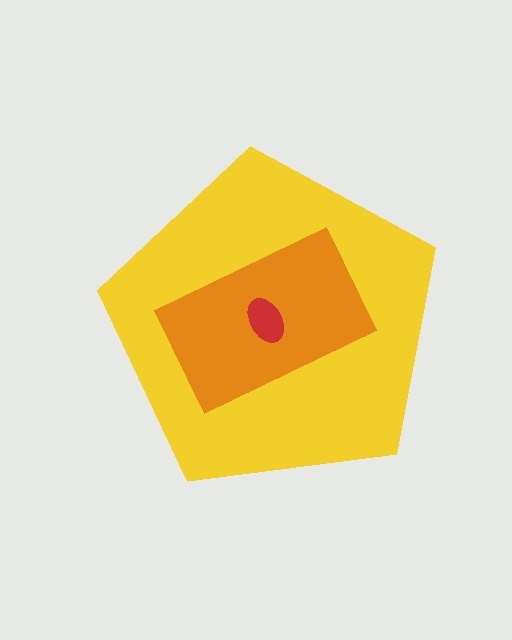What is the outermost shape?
The yellow pentagon.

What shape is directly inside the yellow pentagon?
The orange rectangle.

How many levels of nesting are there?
3.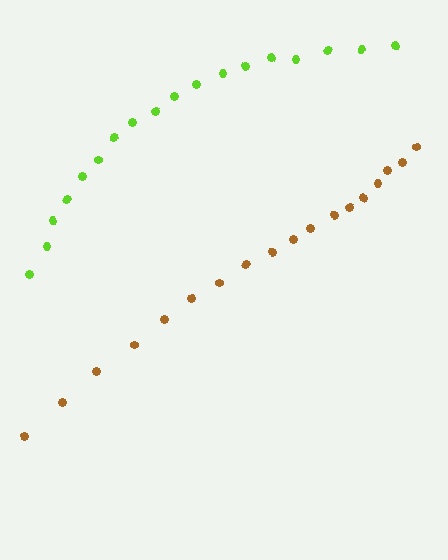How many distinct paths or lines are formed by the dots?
There are 2 distinct paths.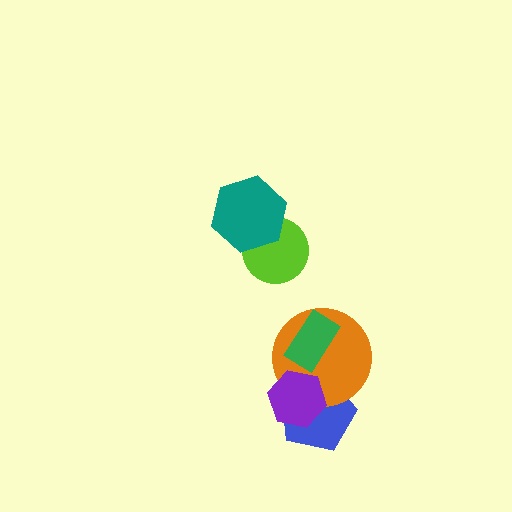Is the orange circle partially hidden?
Yes, it is partially covered by another shape.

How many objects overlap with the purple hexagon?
2 objects overlap with the purple hexagon.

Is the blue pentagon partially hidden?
Yes, it is partially covered by another shape.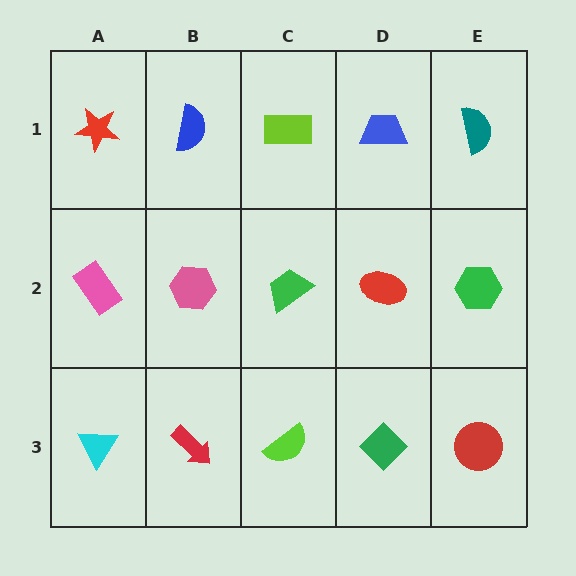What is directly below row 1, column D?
A red ellipse.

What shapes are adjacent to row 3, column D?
A red ellipse (row 2, column D), a lime semicircle (row 3, column C), a red circle (row 3, column E).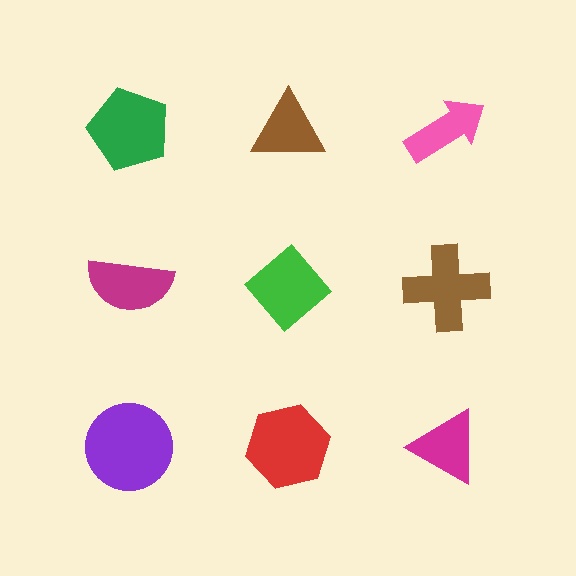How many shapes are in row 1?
3 shapes.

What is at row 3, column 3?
A magenta triangle.